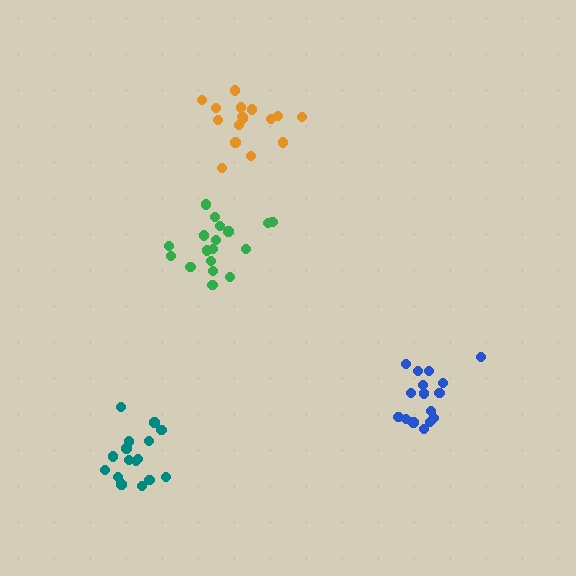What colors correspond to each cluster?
The clusters are colored: green, blue, orange, teal.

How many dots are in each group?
Group 1: 18 dots, Group 2: 16 dots, Group 3: 16 dots, Group 4: 16 dots (66 total).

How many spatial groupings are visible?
There are 4 spatial groupings.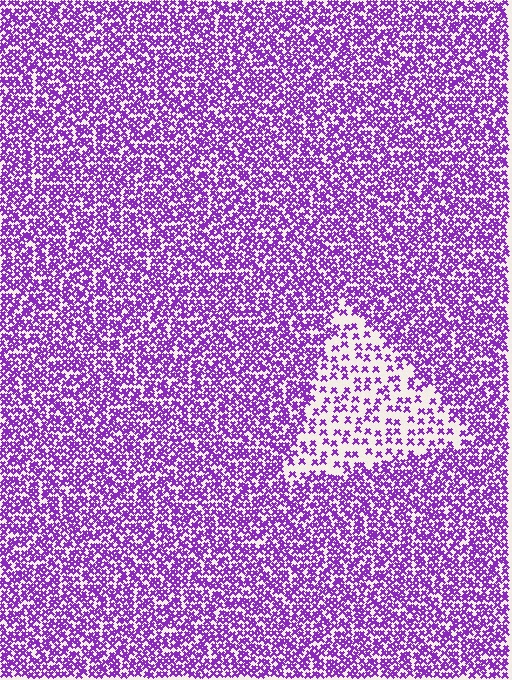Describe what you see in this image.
The image contains small purple elements arranged at two different densities. A triangle-shaped region is visible where the elements are less densely packed than the surrounding area.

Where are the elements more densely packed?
The elements are more densely packed outside the triangle boundary.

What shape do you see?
I see a triangle.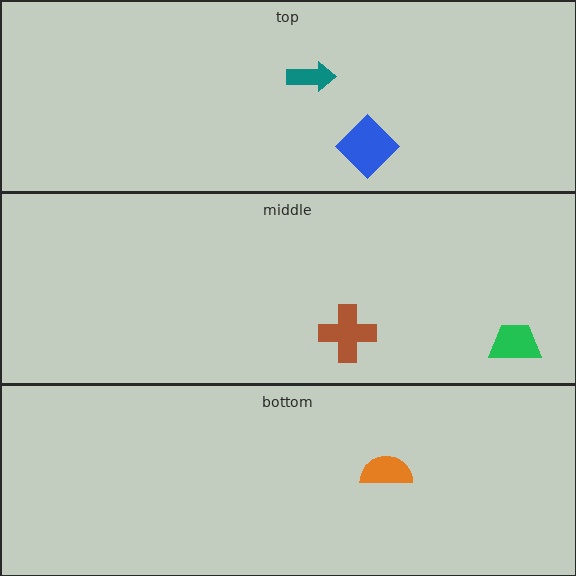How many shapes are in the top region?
2.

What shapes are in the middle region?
The brown cross, the green trapezoid.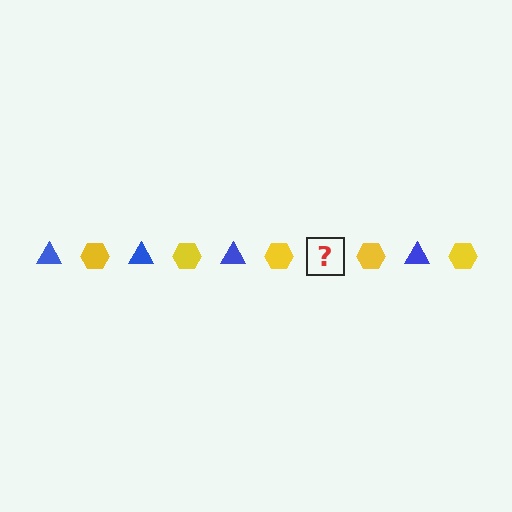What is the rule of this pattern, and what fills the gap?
The rule is that the pattern alternates between blue triangle and yellow hexagon. The gap should be filled with a blue triangle.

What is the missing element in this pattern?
The missing element is a blue triangle.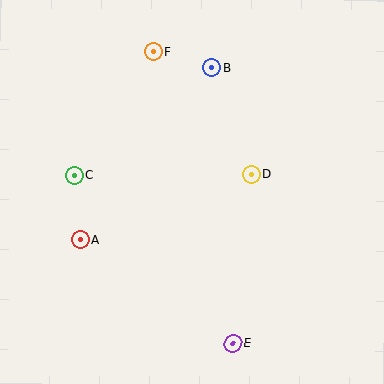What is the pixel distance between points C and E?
The distance between C and E is 231 pixels.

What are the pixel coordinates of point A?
Point A is at (80, 239).